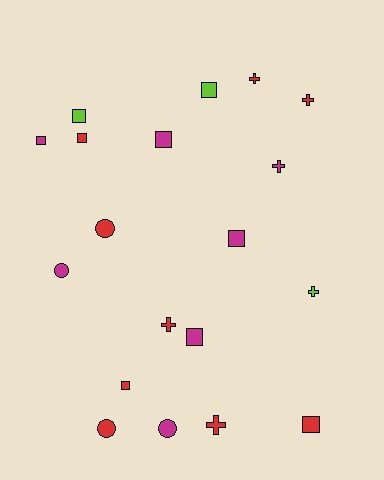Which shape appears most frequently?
Square, with 9 objects.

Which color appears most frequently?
Red, with 9 objects.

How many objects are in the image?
There are 19 objects.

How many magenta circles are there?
There are 2 magenta circles.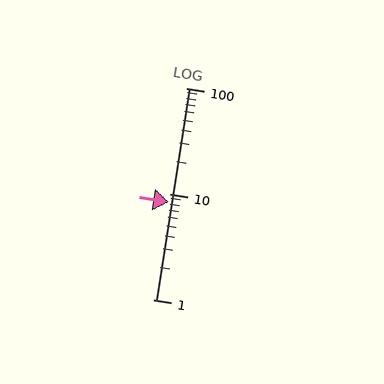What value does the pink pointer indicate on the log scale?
The pointer indicates approximately 8.4.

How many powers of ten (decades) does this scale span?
The scale spans 2 decades, from 1 to 100.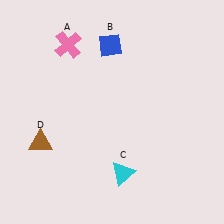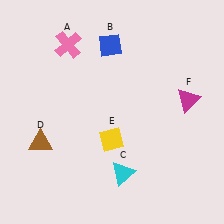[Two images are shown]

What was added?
A yellow diamond (E), a magenta triangle (F) were added in Image 2.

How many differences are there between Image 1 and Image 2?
There are 2 differences between the two images.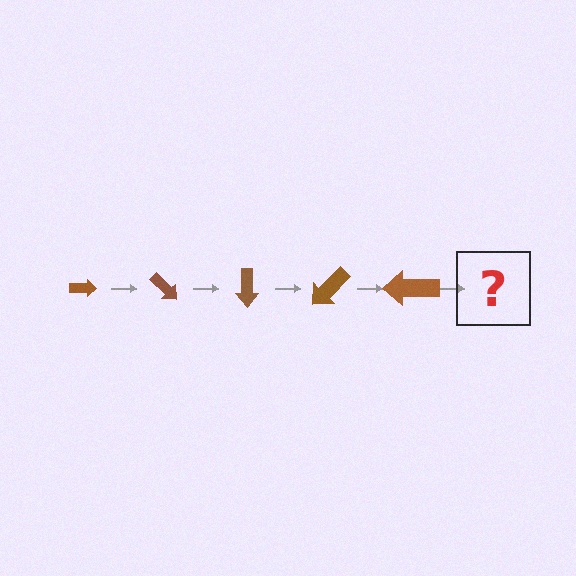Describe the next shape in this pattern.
It should be an arrow, larger than the previous one and rotated 225 degrees from the start.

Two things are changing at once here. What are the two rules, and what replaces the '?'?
The two rules are that the arrow grows larger each step and it rotates 45 degrees each step. The '?' should be an arrow, larger than the previous one and rotated 225 degrees from the start.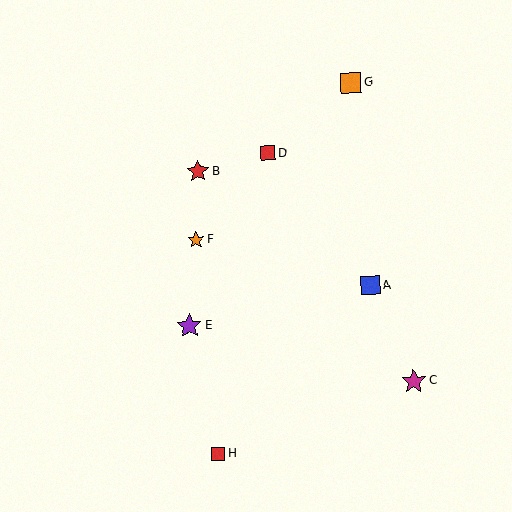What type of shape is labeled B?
Shape B is a red star.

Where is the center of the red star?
The center of the red star is at (198, 171).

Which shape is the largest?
The purple star (labeled E) is the largest.